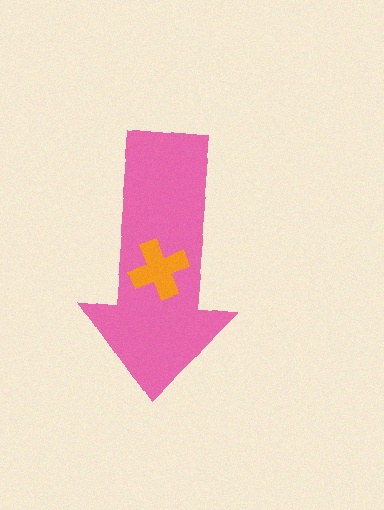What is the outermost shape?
The pink arrow.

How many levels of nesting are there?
2.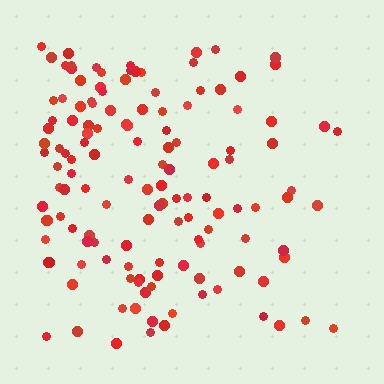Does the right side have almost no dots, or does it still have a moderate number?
Still a moderate number, just noticeably fewer than the left.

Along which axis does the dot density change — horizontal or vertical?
Horizontal.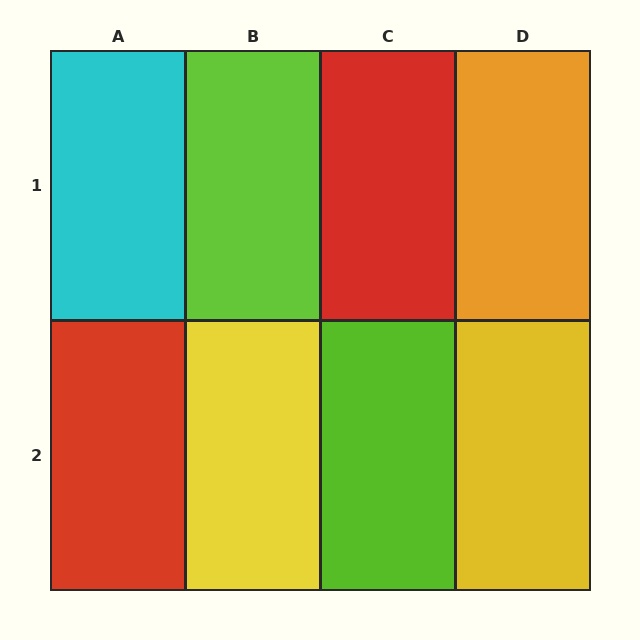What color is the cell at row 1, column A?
Cyan.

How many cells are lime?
2 cells are lime.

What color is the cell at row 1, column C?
Red.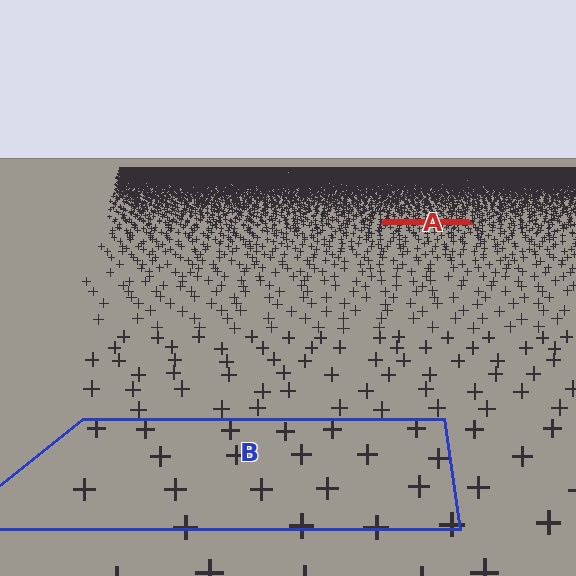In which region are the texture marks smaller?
The texture marks are smaller in region A, because it is farther away.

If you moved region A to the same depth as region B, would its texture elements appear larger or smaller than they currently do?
They would appear larger. At a closer depth, the same texture elements are projected at a bigger on-screen size.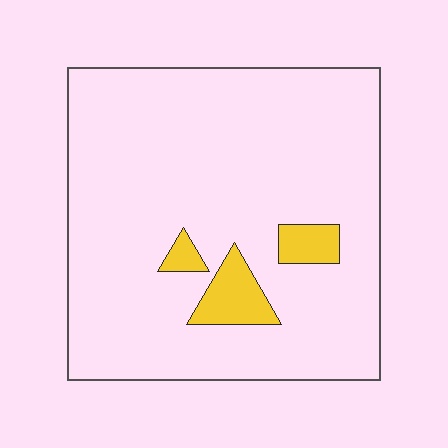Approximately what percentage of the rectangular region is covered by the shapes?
Approximately 10%.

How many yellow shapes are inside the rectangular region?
3.